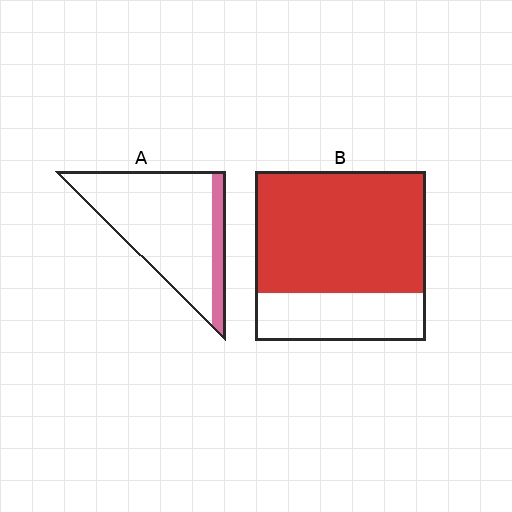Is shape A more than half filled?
No.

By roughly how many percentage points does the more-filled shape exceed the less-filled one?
By roughly 55 percentage points (B over A).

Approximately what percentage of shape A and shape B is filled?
A is approximately 15% and B is approximately 70%.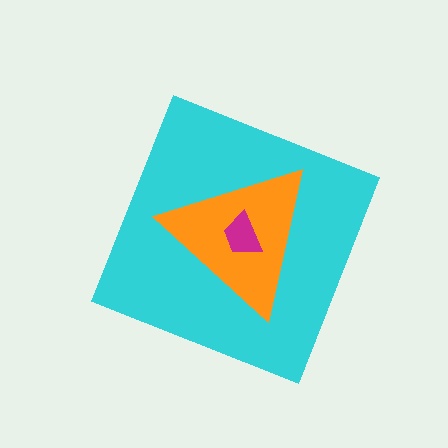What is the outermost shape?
The cyan diamond.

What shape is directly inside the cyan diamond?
The orange triangle.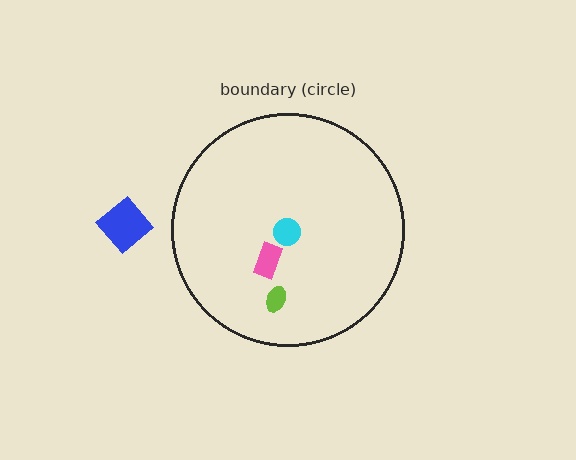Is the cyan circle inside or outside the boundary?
Inside.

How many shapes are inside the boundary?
3 inside, 1 outside.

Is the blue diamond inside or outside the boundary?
Outside.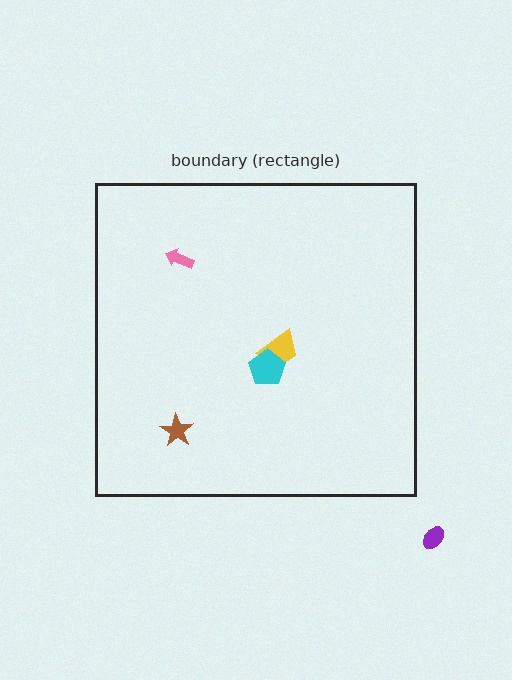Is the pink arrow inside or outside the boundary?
Inside.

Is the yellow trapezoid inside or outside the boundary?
Inside.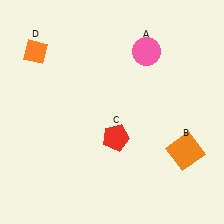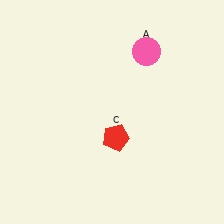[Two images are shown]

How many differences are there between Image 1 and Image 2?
There are 2 differences between the two images.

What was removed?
The orange diamond (D), the orange square (B) were removed in Image 2.